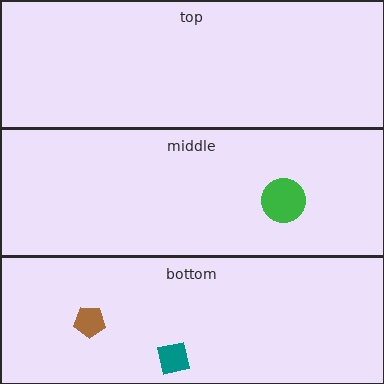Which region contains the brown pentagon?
The bottom region.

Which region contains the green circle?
The middle region.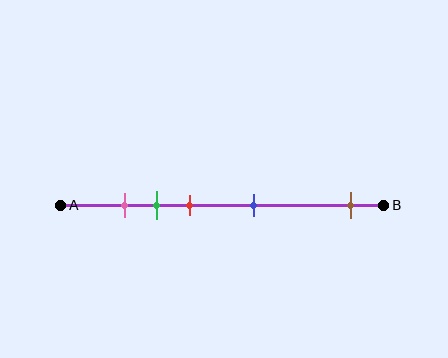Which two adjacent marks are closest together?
The pink and green marks are the closest adjacent pair.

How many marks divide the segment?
There are 5 marks dividing the segment.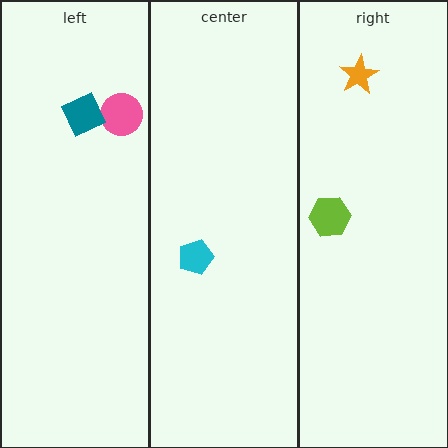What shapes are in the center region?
The cyan pentagon.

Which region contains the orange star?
The right region.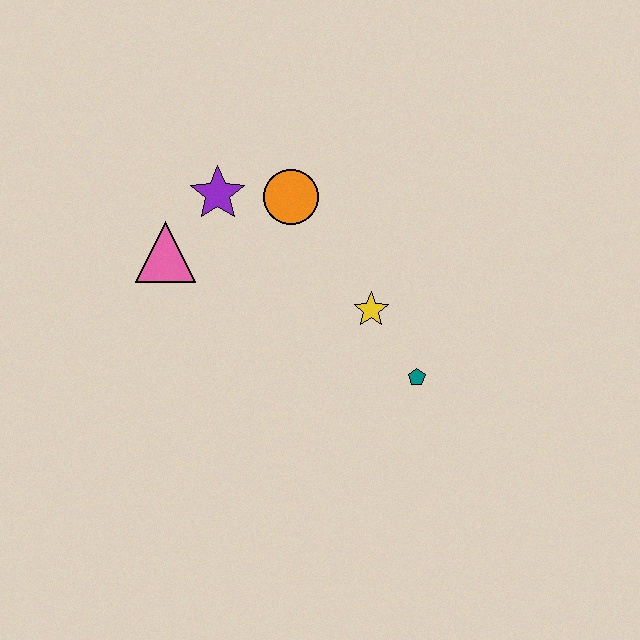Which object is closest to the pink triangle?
The purple star is closest to the pink triangle.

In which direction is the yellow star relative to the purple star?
The yellow star is to the right of the purple star.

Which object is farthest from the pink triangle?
The teal pentagon is farthest from the pink triangle.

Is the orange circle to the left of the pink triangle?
No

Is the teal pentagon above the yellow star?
No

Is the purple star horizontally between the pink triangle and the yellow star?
Yes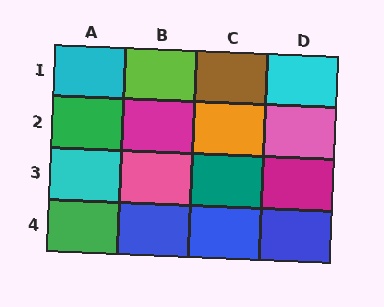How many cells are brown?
1 cell is brown.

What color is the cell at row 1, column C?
Brown.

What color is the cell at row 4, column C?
Blue.